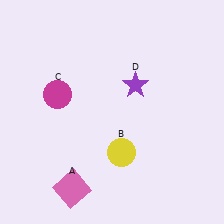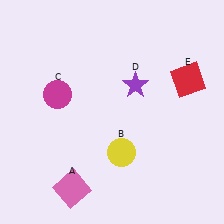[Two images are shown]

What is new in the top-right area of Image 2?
A red square (E) was added in the top-right area of Image 2.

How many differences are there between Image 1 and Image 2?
There is 1 difference between the two images.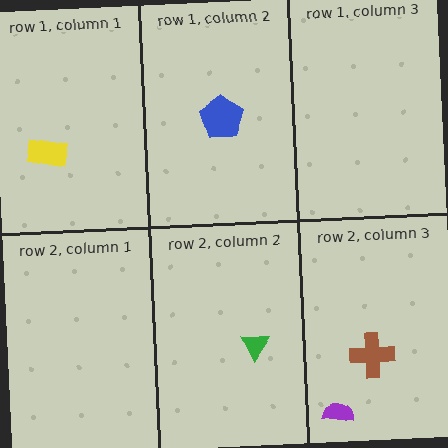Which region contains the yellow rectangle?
The row 1, column 1 region.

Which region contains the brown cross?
The row 2, column 3 region.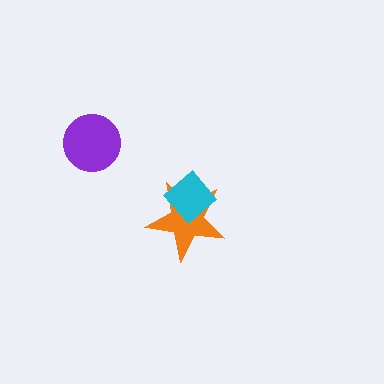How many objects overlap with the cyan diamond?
1 object overlaps with the cyan diamond.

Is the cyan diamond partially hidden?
No, no other shape covers it.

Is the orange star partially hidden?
Yes, it is partially covered by another shape.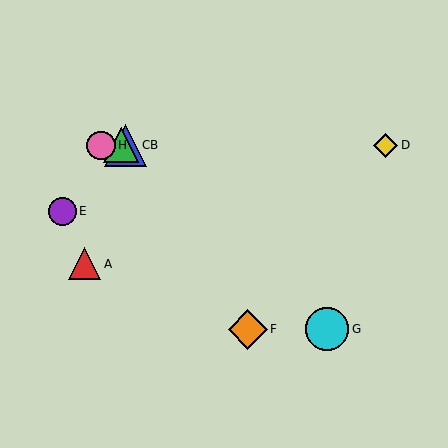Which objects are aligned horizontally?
Objects B, C, D, H are aligned horizontally.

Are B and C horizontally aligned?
Yes, both are at y≈145.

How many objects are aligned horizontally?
4 objects (B, C, D, H) are aligned horizontally.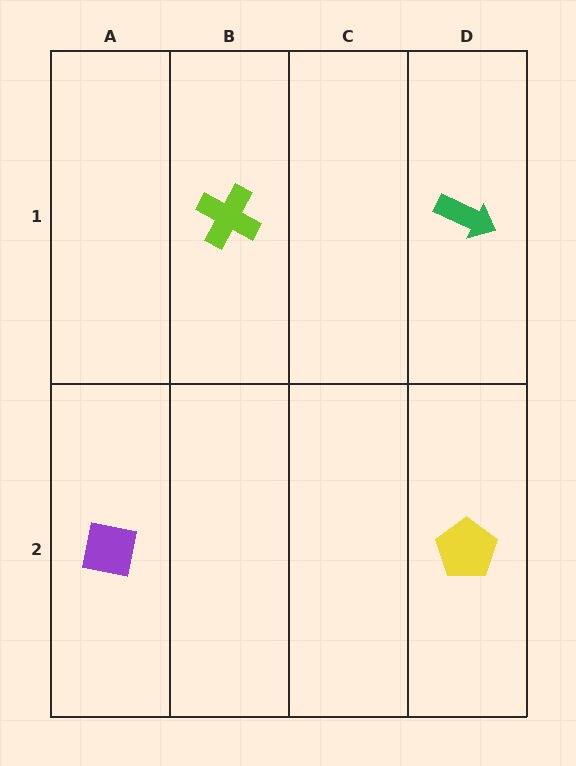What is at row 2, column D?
A yellow pentagon.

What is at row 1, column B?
A lime cross.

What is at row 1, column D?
A green arrow.